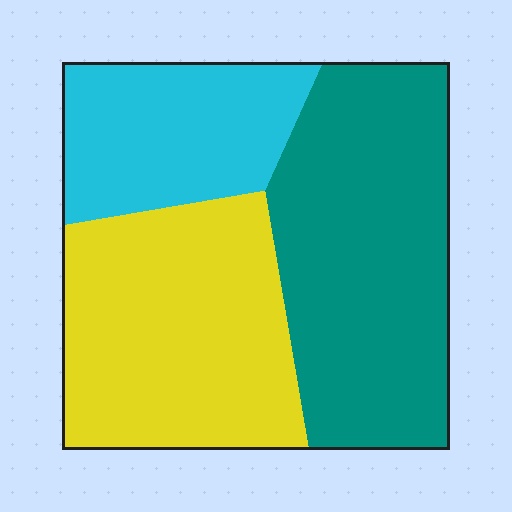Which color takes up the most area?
Teal, at roughly 40%.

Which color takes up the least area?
Cyan, at roughly 20%.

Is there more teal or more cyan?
Teal.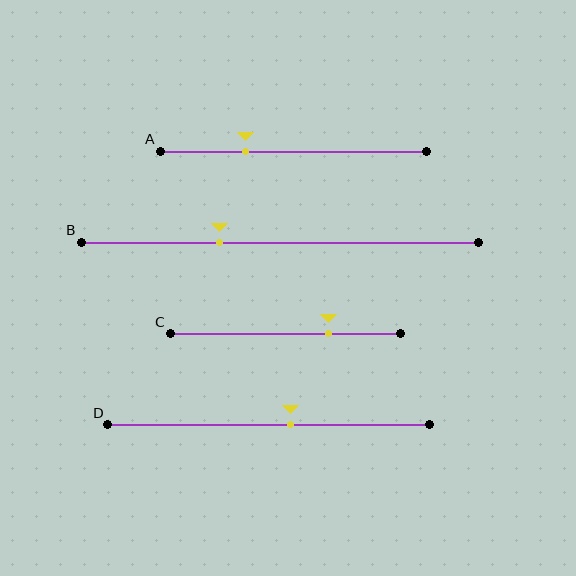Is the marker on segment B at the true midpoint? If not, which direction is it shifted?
No, the marker on segment B is shifted to the left by about 15% of the segment length.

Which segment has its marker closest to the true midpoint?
Segment D has its marker closest to the true midpoint.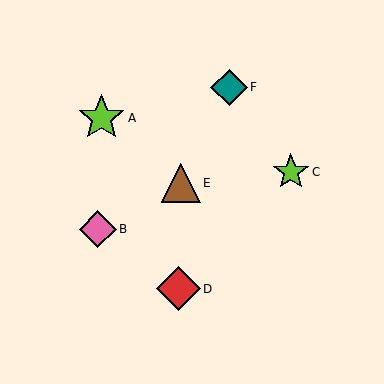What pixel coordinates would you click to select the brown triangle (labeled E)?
Click at (181, 183) to select the brown triangle E.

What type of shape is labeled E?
Shape E is a brown triangle.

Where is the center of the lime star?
The center of the lime star is at (291, 172).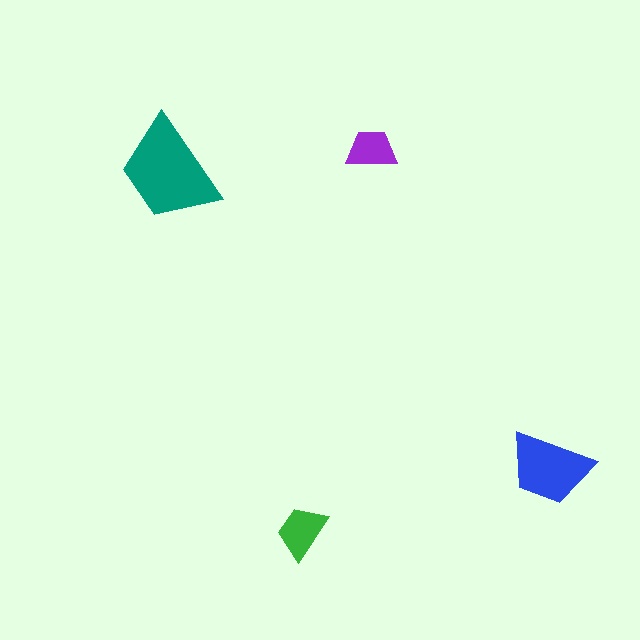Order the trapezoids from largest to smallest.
the teal one, the blue one, the green one, the purple one.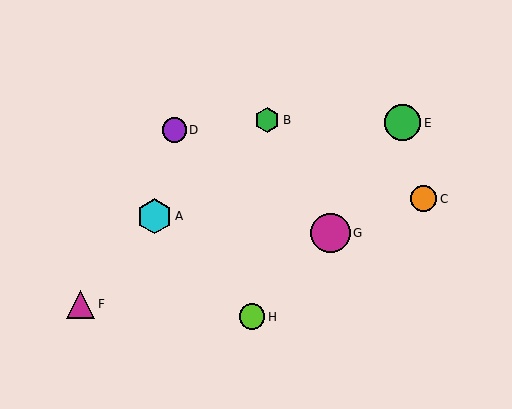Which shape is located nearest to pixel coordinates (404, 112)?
The green circle (labeled E) at (402, 123) is nearest to that location.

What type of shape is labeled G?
Shape G is a magenta circle.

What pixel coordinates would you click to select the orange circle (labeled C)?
Click at (424, 199) to select the orange circle C.